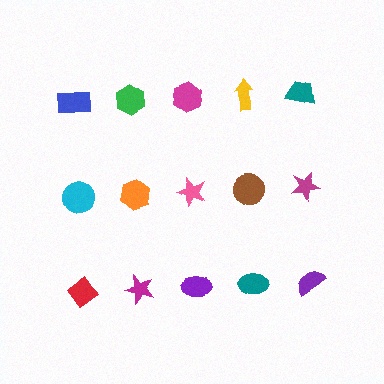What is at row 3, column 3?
A purple ellipse.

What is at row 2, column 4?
A brown circle.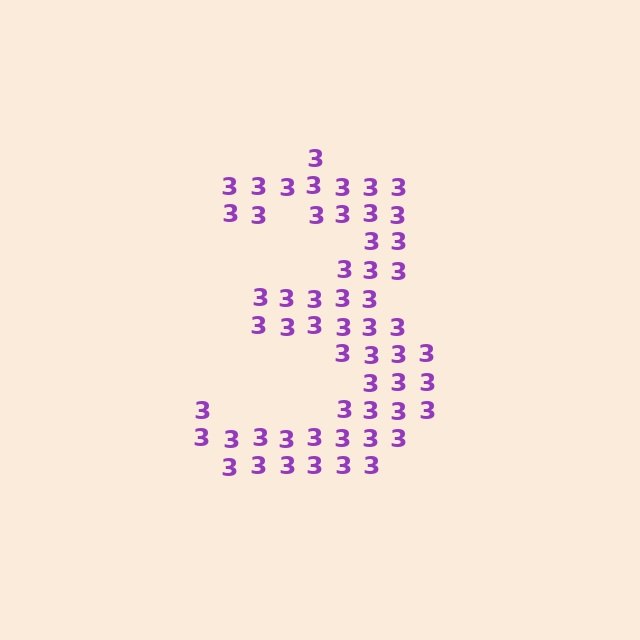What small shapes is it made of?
It is made of small digit 3's.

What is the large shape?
The large shape is the digit 3.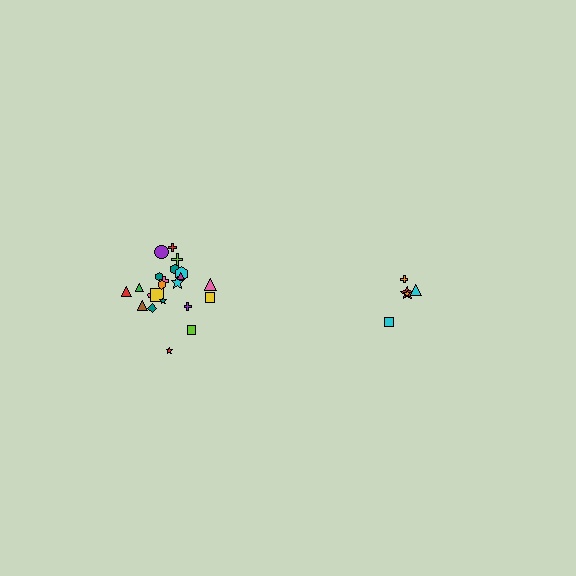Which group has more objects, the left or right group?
The left group.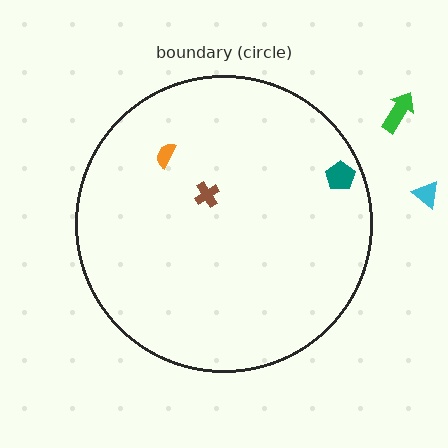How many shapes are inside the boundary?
3 inside, 2 outside.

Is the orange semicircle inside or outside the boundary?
Inside.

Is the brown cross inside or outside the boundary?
Inside.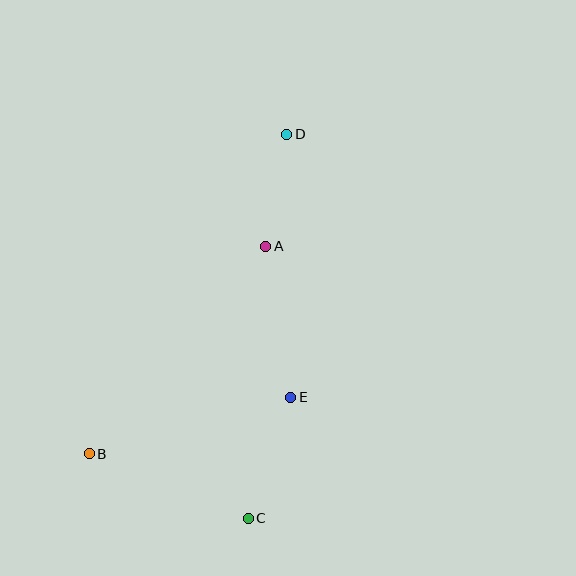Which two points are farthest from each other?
Points C and D are farthest from each other.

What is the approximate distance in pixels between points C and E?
The distance between C and E is approximately 128 pixels.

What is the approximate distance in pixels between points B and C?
The distance between B and C is approximately 172 pixels.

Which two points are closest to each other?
Points A and D are closest to each other.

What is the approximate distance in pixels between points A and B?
The distance between A and B is approximately 272 pixels.